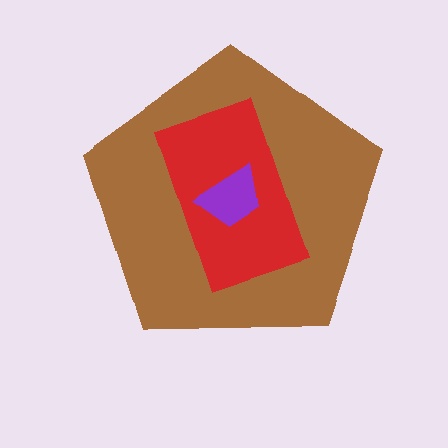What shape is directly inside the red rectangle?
The purple trapezoid.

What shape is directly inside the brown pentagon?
The red rectangle.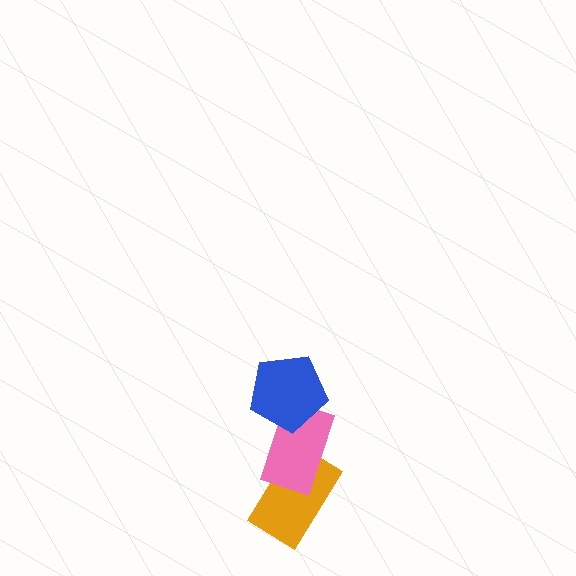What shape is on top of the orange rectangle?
The pink rectangle is on top of the orange rectangle.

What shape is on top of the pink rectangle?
The blue pentagon is on top of the pink rectangle.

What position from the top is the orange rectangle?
The orange rectangle is 3rd from the top.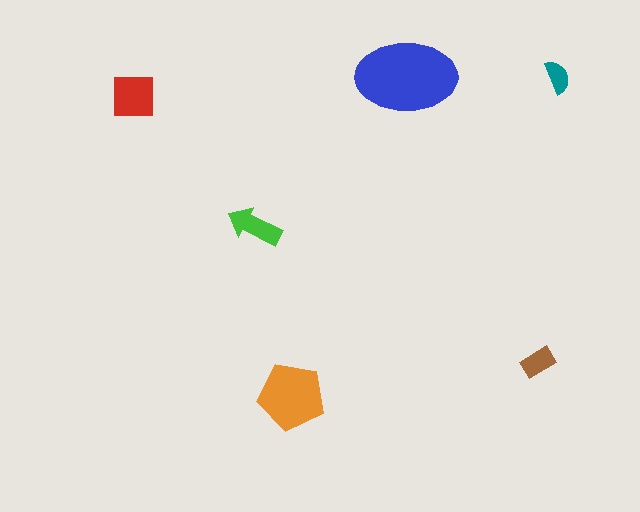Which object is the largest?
The blue ellipse.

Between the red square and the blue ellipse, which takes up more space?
The blue ellipse.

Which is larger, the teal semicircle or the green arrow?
The green arrow.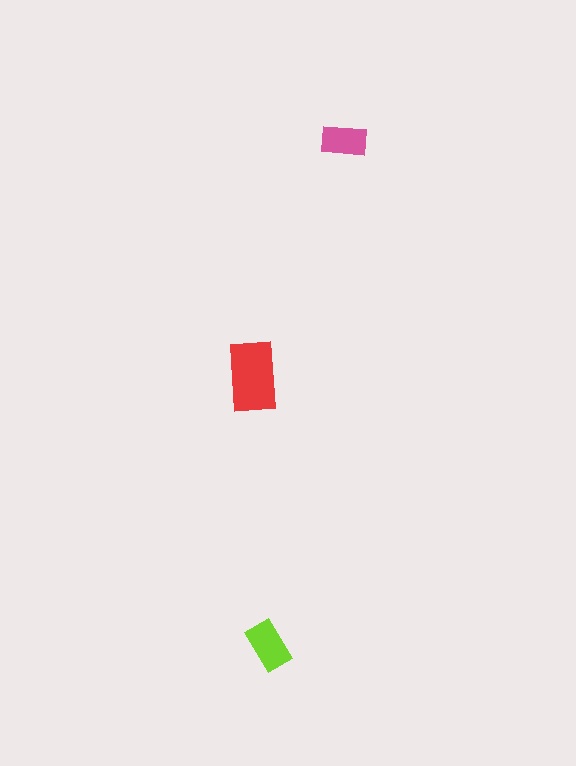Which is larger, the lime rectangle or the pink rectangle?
The lime one.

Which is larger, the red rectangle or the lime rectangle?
The red one.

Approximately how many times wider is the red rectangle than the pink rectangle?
About 1.5 times wider.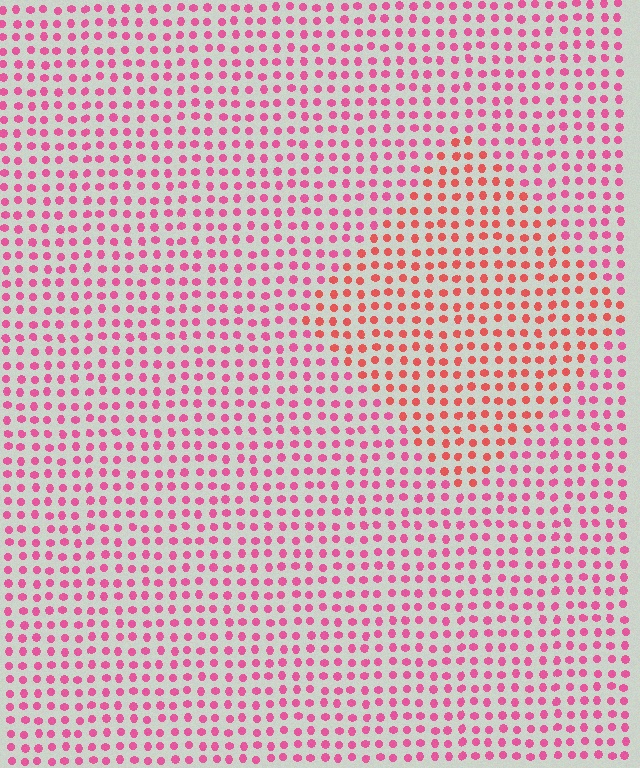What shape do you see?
I see a diamond.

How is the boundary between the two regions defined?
The boundary is defined purely by a slight shift in hue (about 29 degrees). Spacing, size, and orientation are identical on both sides.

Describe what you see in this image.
The image is filled with small pink elements in a uniform arrangement. A diamond-shaped region is visible where the elements are tinted to a slightly different hue, forming a subtle color boundary.